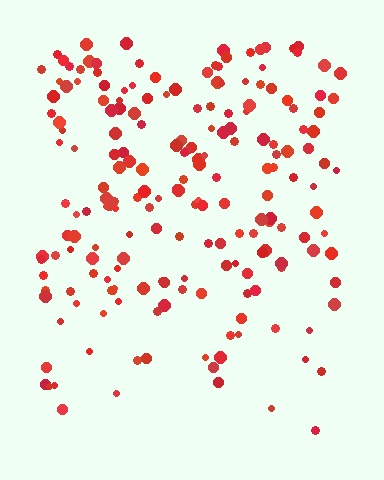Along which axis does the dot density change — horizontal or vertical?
Vertical.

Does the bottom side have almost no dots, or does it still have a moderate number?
Still a moderate number, just noticeably fewer than the top.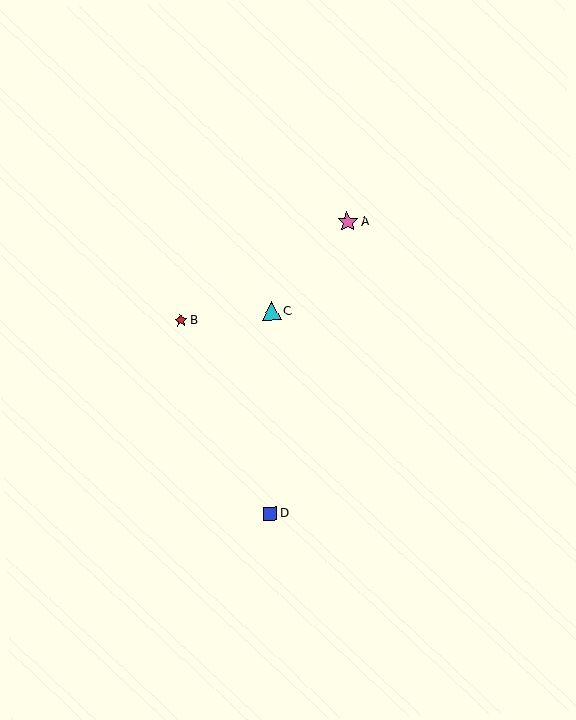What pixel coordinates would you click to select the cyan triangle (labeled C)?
Click at (272, 311) to select the cyan triangle C.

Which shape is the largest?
The pink star (labeled A) is the largest.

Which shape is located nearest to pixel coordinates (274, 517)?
The blue square (labeled D) at (270, 514) is nearest to that location.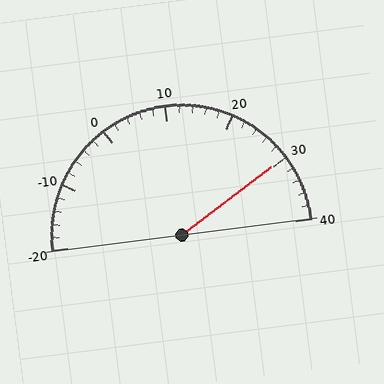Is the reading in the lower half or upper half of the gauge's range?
The reading is in the upper half of the range (-20 to 40).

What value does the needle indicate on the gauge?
The needle indicates approximately 30.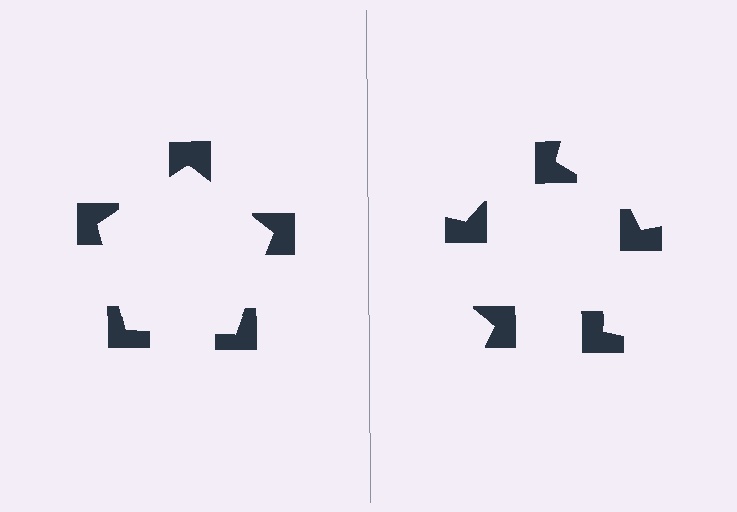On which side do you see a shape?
An illusory pentagon appears on the left side. On the right side the wedge cuts are rotated, so no coherent shape forms.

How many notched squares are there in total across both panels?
10 — 5 on each side.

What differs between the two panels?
The notched squares are positioned identically on both sides; only the wedge orientations differ. On the left they align to a pentagon; on the right they are misaligned.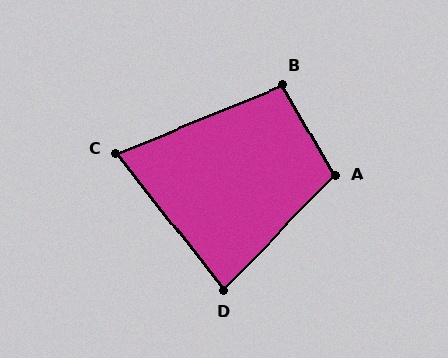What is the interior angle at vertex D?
Approximately 83 degrees (acute).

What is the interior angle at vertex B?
Approximately 97 degrees (obtuse).